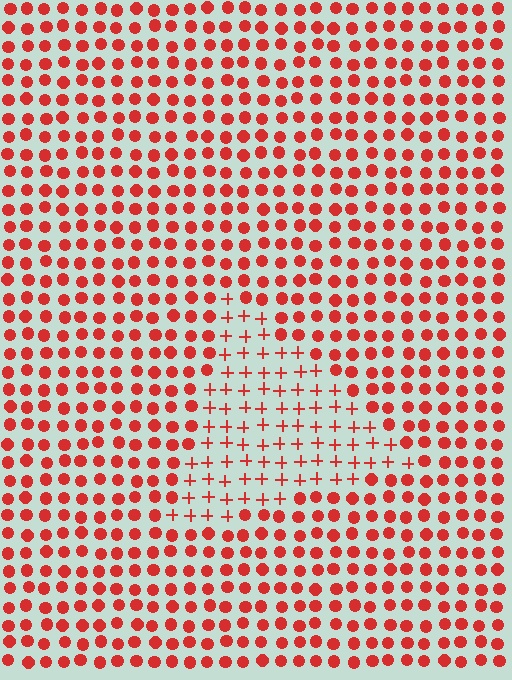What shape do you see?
I see a triangle.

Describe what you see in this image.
The image is filled with small red elements arranged in a uniform grid. A triangle-shaped region contains plus signs, while the surrounding area contains circles. The boundary is defined purely by the change in element shape.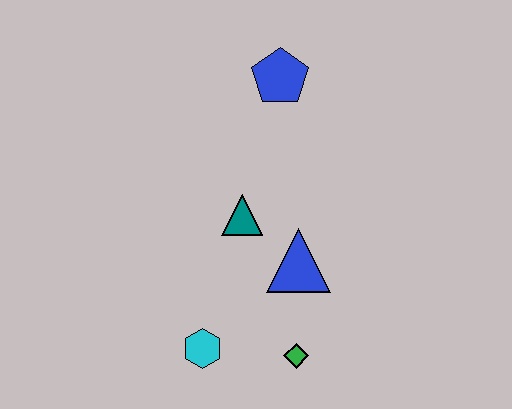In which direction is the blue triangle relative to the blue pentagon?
The blue triangle is below the blue pentagon.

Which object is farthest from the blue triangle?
The blue pentagon is farthest from the blue triangle.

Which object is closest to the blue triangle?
The teal triangle is closest to the blue triangle.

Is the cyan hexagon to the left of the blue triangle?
Yes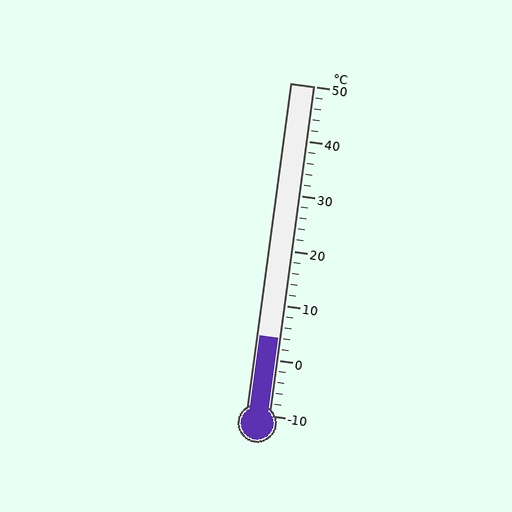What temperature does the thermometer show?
The thermometer shows approximately 4°C.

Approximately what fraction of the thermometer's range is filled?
The thermometer is filled to approximately 25% of its range.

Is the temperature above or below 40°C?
The temperature is below 40°C.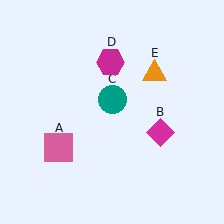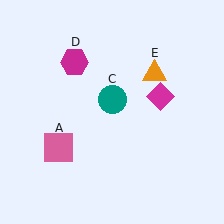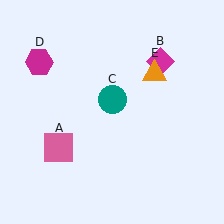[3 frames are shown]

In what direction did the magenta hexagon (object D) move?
The magenta hexagon (object D) moved left.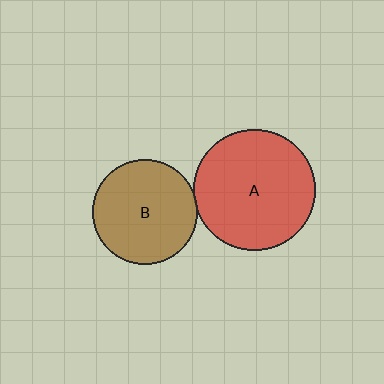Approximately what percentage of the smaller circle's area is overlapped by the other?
Approximately 5%.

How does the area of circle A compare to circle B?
Approximately 1.3 times.